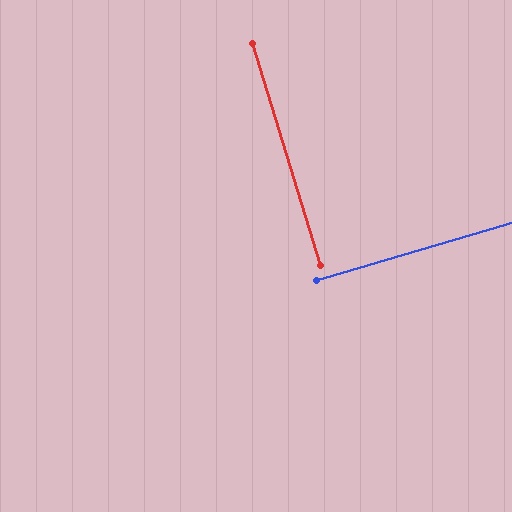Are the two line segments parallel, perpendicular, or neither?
Perpendicular — they meet at approximately 89°.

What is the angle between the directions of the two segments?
Approximately 89 degrees.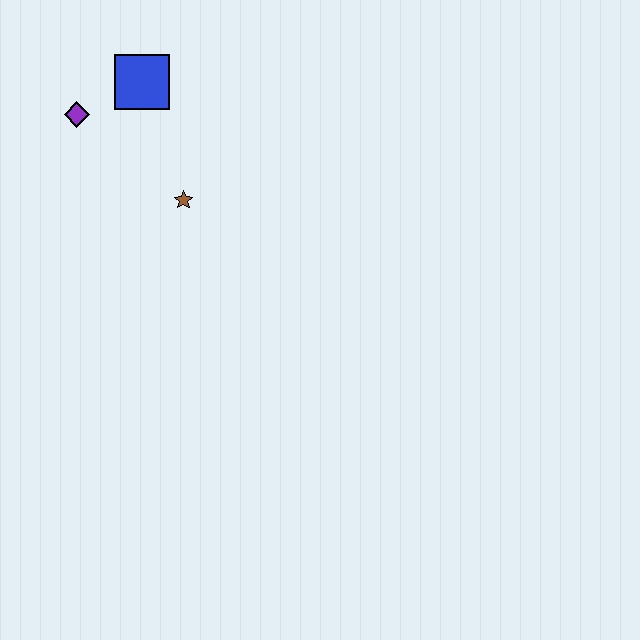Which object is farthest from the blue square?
The brown star is farthest from the blue square.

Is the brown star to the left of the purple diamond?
No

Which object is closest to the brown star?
The blue square is closest to the brown star.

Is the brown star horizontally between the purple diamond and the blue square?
No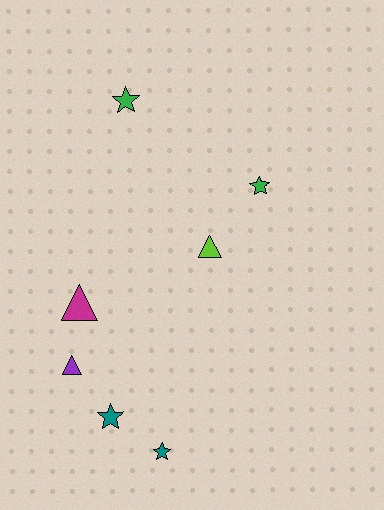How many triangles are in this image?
There are 3 triangles.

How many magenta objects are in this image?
There is 1 magenta object.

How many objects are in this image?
There are 7 objects.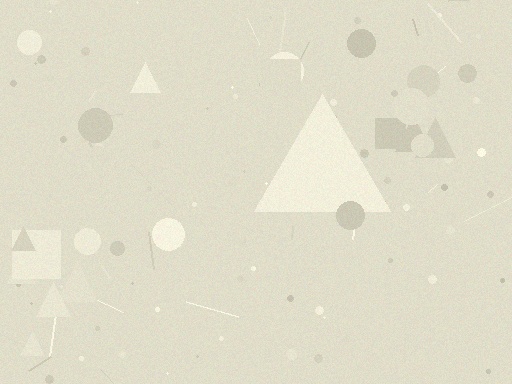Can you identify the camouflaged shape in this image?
The camouflaged shape is a triangle.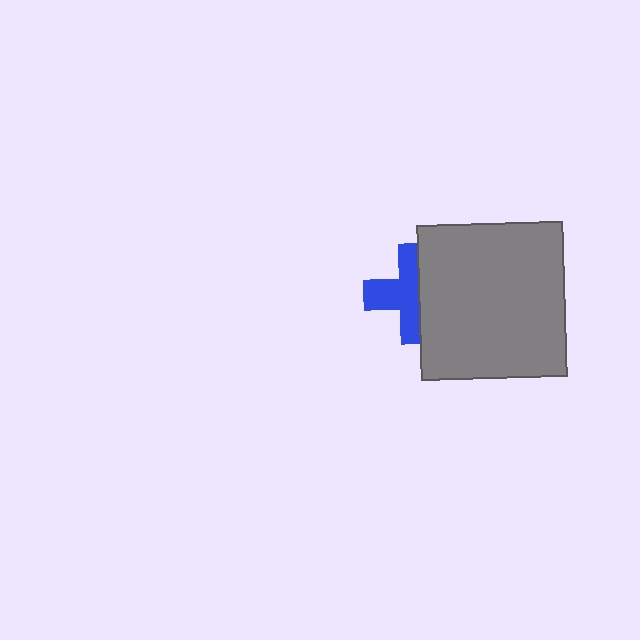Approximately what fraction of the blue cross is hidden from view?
Roughly 42% of the blue cross is hidden behind the gray rectangle.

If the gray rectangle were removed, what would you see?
You would see the complete blue cross.